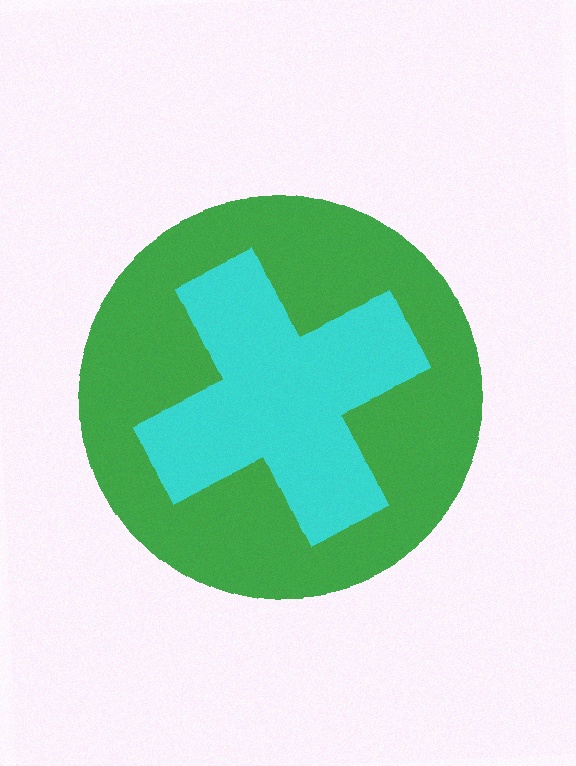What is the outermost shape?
The green circle.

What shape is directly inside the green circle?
The cyan cross.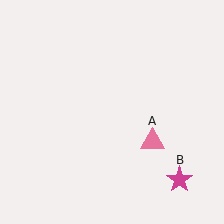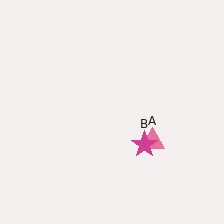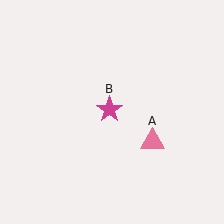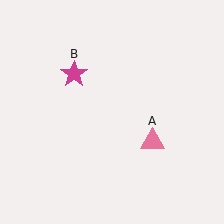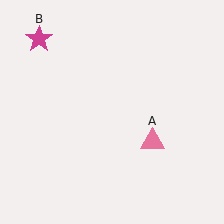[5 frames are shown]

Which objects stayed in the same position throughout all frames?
Pink triangle (object A) remained stationary.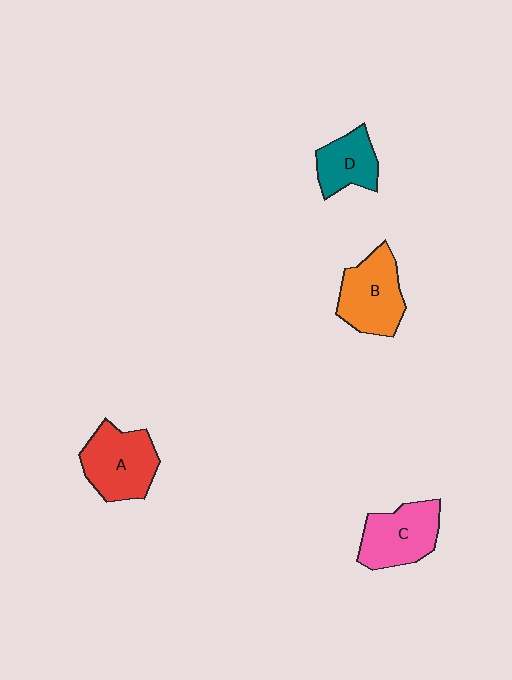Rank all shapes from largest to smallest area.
From largest to smallest: A (red), B (orange), C (pink), D (teal).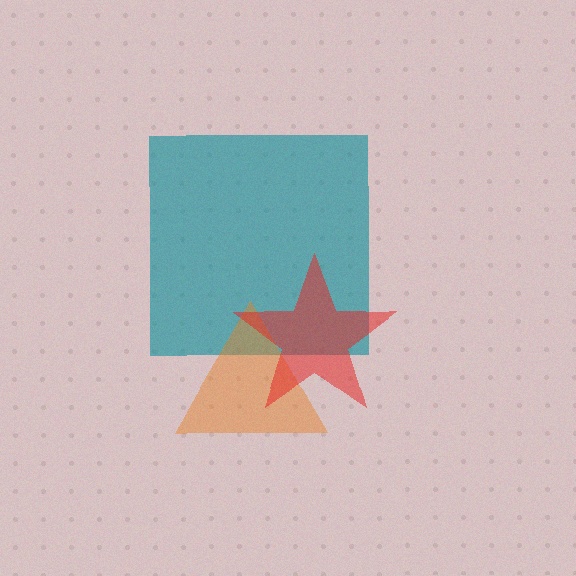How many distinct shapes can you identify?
There are 3 distinct shapes: a teal square, an orange triangle, a red star.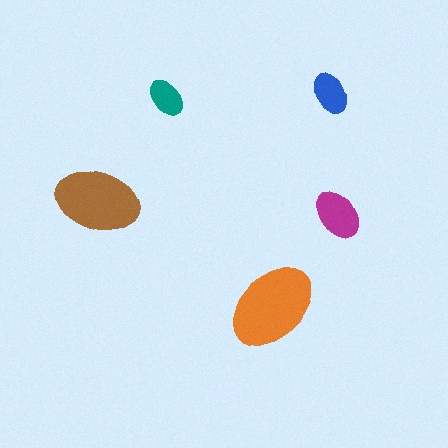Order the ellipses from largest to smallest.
the orange one, the brown one, the magenta one, the blue one, the teal one.